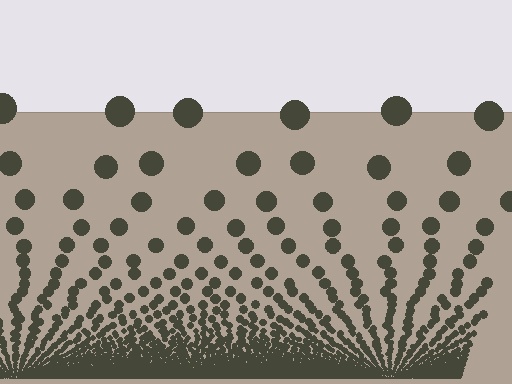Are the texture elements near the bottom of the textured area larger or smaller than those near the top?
Smaller. The gradient is inverted — elements near the bottom are smaller and denser.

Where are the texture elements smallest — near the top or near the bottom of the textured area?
Near the bottom.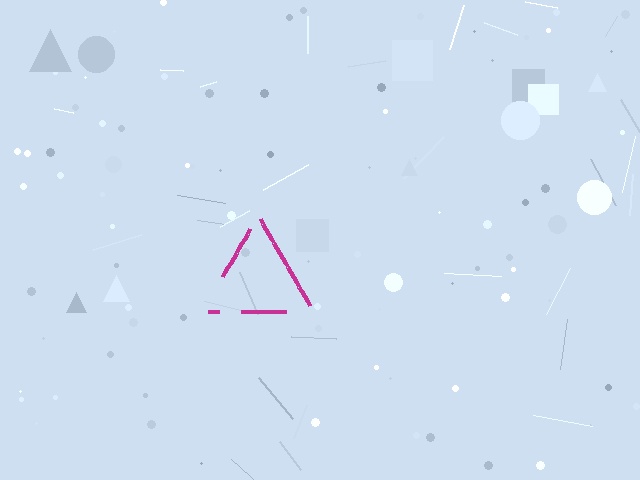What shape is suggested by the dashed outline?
The dashed outline suggests a triangle.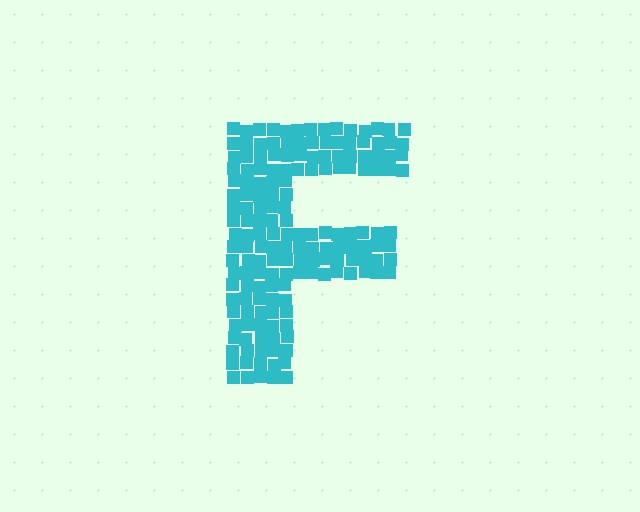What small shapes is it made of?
It is made of small squares.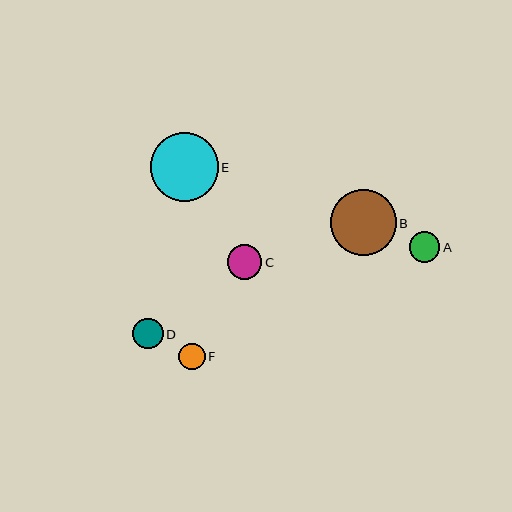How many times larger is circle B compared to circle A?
Circle B is approximately 2.1 times the size of circle A.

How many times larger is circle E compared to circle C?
Circle E is approximately 2.0 times the size of circle C.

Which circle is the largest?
Circle E is the largest with a size of approximately 68 pixels.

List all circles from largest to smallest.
From largest to smallest: E, B, C, A, D, F.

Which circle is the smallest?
Circle F is the smallest with a size of approximately 27 pixels.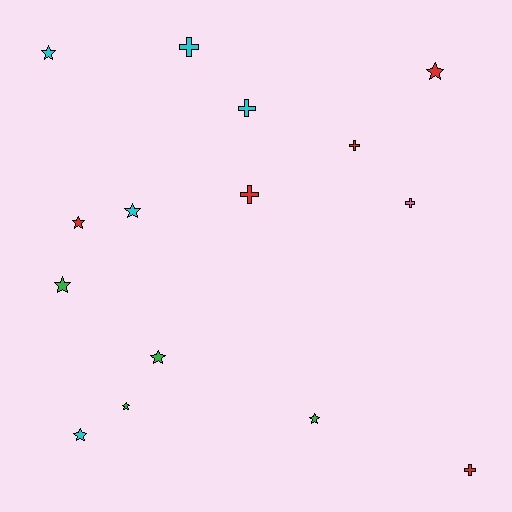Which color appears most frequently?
Cyan, with 5 objects.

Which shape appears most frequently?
Star, with 9 objects.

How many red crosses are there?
There are 3 red crosses.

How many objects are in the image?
There are 15 objects.